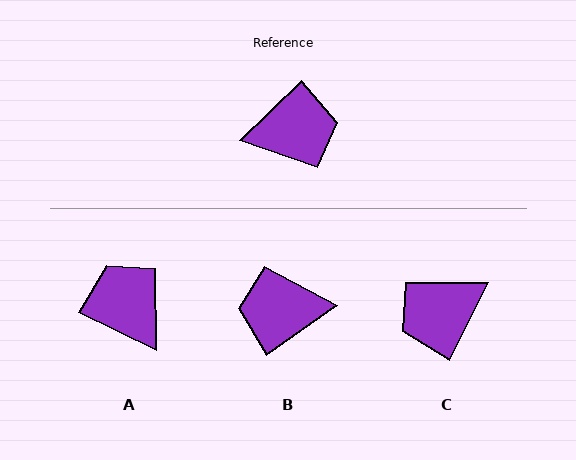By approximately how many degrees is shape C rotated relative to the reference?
Approximately 161 degrees clockwise.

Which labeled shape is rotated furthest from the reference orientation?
B, about 171 degrees away.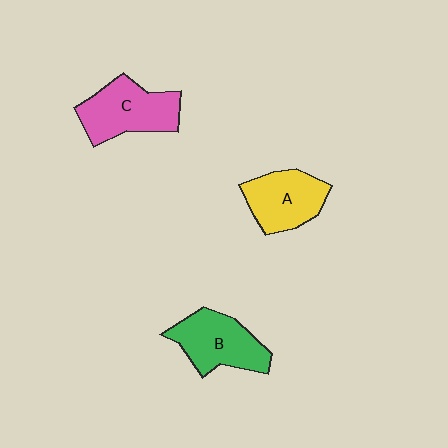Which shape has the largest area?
Shape C (pink).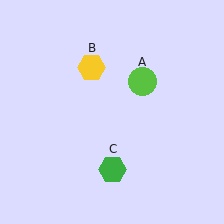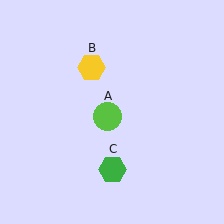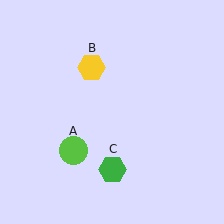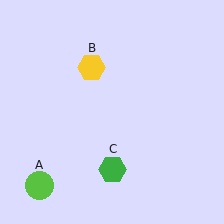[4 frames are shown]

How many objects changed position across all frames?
1 object changed position: lime circle (object A).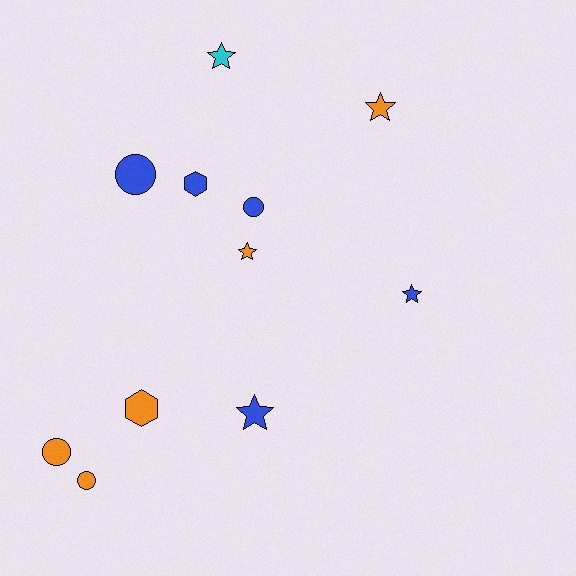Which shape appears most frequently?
Star, with 5 objects.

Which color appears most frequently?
Blue, with 5 objects.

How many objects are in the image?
There are 11 objects.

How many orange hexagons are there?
There is 1 orange hexagon.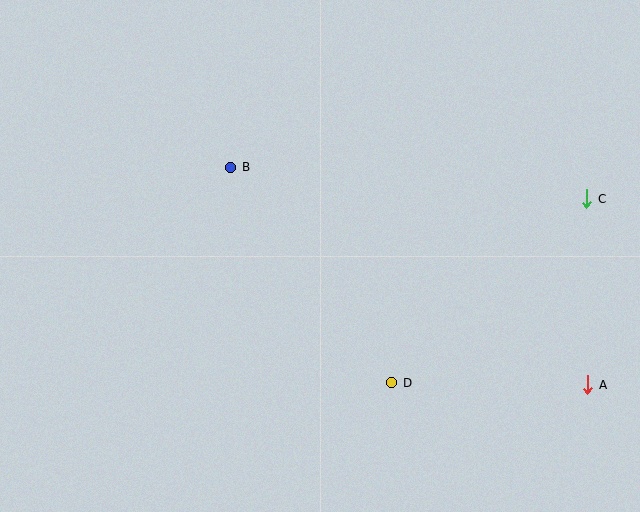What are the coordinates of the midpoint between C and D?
The midpoint between C and D is at (489, 291).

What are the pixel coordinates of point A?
Point A is at (588, 385).